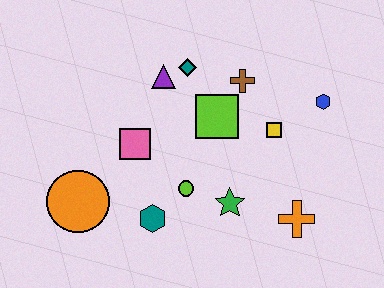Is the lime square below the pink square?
No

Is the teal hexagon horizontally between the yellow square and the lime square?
No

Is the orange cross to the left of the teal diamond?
No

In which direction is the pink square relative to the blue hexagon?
The pink square is to the left of the blue hexagon.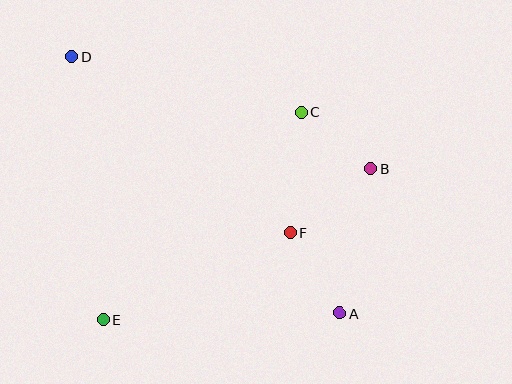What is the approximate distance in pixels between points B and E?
The distance between B and E is approximately 308 pixels.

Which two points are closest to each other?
Points B and C are closest to each other.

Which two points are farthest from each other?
Points A and D are farthest from each other.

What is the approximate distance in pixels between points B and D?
The distance between B and D is approximately 320 pixels.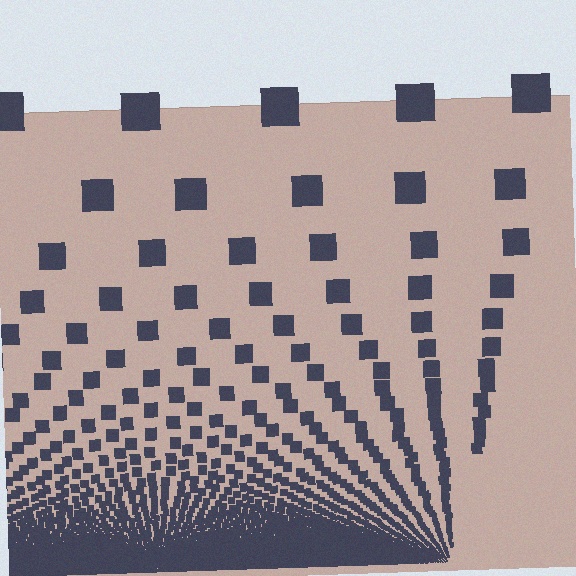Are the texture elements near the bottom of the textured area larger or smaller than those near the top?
Smaller. The gradient is inverted — elements near the bottom are smaller and denser.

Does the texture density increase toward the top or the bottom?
Density increases toward the bottom.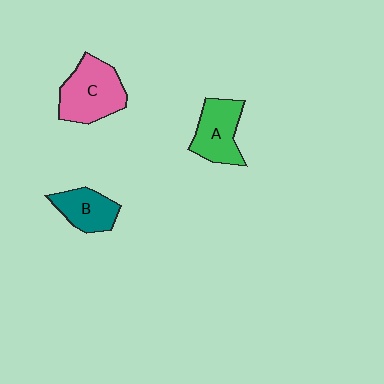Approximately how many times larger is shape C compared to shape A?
Approximately 1.3 times.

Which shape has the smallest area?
Shape B (teal).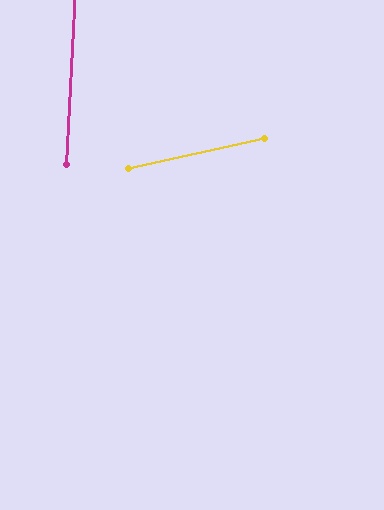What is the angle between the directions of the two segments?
Approximately 75 degrees.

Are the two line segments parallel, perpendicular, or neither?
Neither parallel nor perpendicular — they differ by about 75°.